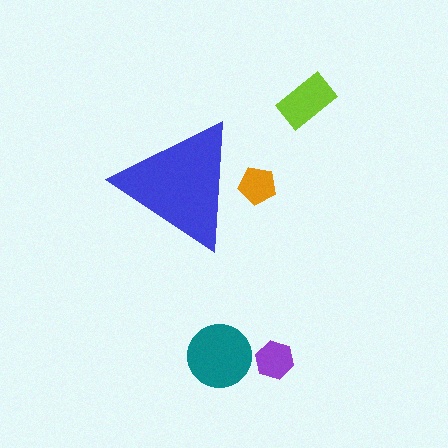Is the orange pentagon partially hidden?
Yes, the orange pentagon is partially hidden behind the blue triangle.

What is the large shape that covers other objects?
A blue triangle.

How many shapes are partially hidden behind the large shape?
1 shape is partially hidden.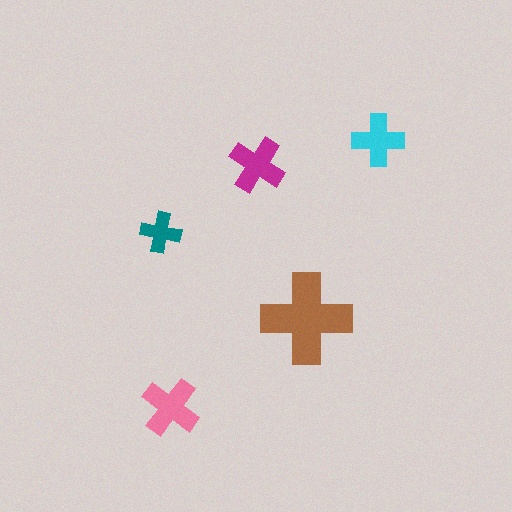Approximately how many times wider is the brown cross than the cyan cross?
About 1.5 times wider.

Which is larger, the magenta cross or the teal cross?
The magenta one.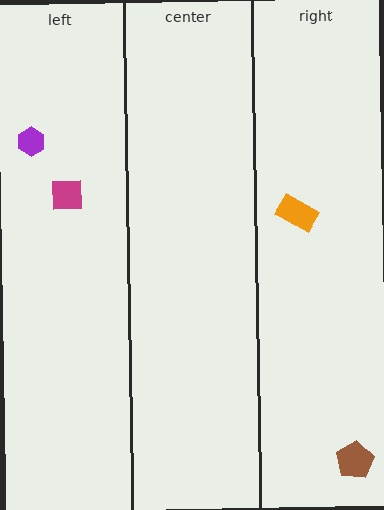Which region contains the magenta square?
The left region.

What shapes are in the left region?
The purple hexagon, the magenta square.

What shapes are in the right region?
The brown pentagon, the orange rectangle.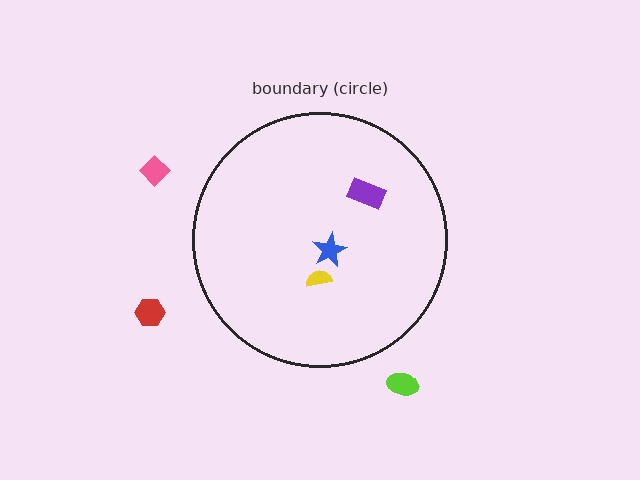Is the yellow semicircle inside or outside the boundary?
Inside.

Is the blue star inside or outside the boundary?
Inside.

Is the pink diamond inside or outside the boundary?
Outside.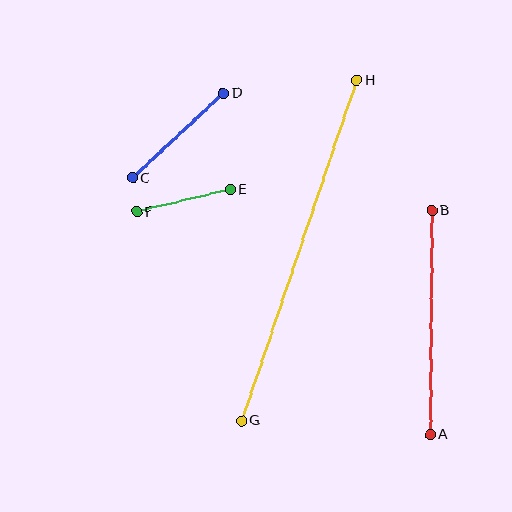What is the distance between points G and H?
The distance is approximately 360 pixels.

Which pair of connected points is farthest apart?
Points G and H are farthest apart.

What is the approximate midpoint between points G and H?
The midpoint is at approximately (299, 250) pixels.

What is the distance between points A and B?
The distance is approximately 224 pixels.